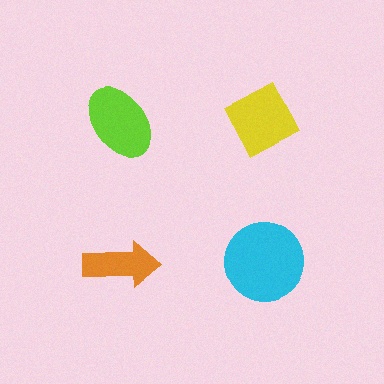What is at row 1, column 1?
A lime ellipse.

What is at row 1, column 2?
A yellow diamond.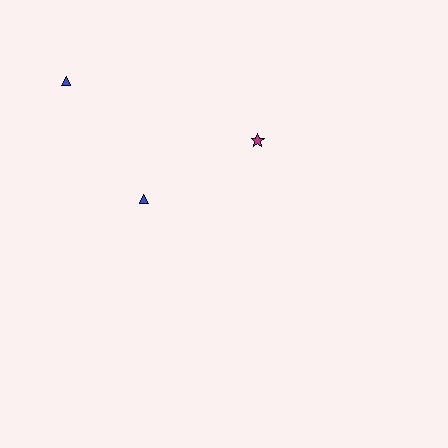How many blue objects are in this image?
There are 2 blue objects.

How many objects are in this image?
There are 3 objects.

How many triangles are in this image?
There are 2 triangles.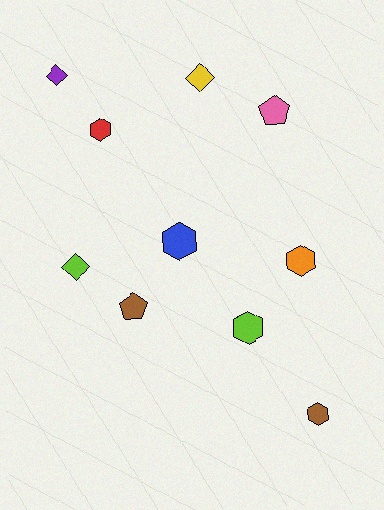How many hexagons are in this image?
There are 5 hexagons.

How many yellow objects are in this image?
There is 1 yellow object.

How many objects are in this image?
There are 10 objects.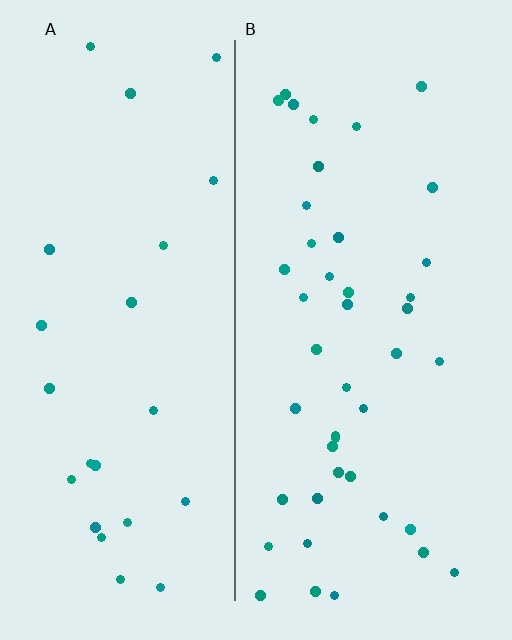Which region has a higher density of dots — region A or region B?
B (the right).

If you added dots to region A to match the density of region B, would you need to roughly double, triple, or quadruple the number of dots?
Approximately double.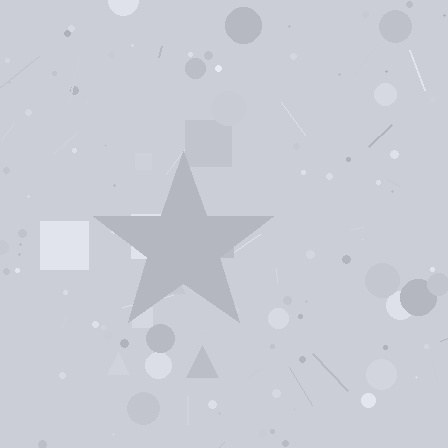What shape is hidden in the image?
A star is hidden in the image.